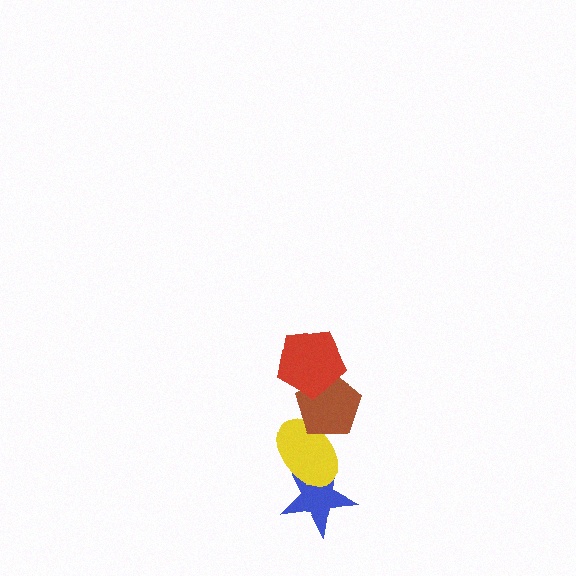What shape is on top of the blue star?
The yellow ellipse is on top of the blue star.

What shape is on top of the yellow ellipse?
The brown pentagon is on top of the yellow ellipse.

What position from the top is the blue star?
The blue star is 4th from the top.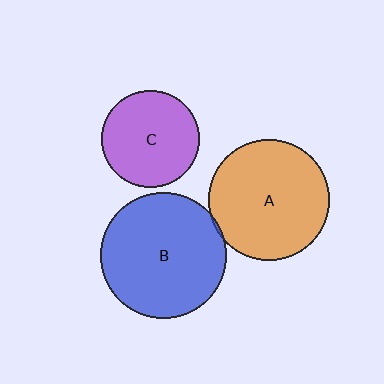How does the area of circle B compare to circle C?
Approximately 1.7 times.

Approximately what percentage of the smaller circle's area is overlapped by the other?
Approximately 5%.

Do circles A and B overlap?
Yes.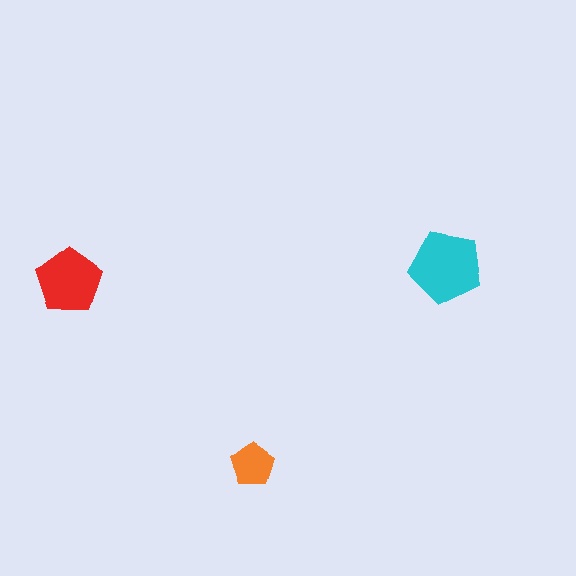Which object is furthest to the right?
The cyan pentagon is rightmost.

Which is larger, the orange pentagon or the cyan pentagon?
The cyan one.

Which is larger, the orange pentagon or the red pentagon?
The red one.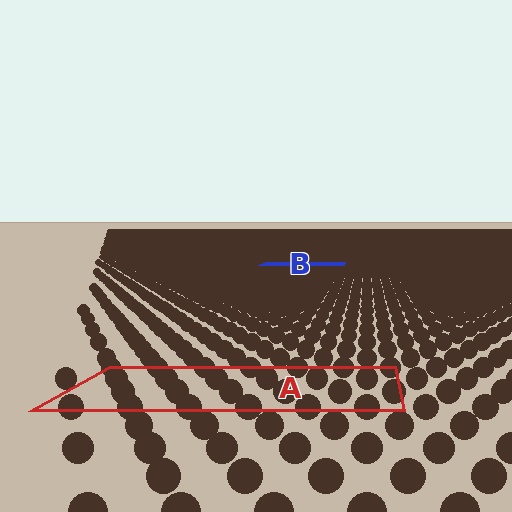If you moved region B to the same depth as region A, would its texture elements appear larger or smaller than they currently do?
They would appear larger. At a closer depth, the same texture elements are projected at a bigger on-screen size.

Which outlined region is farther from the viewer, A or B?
Region B is farther from the viewer — the texture elements inside it appear smaller and more densely packed.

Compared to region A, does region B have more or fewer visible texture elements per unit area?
Region B has more texture elements per unit area — they are packed more densely because it is farther away.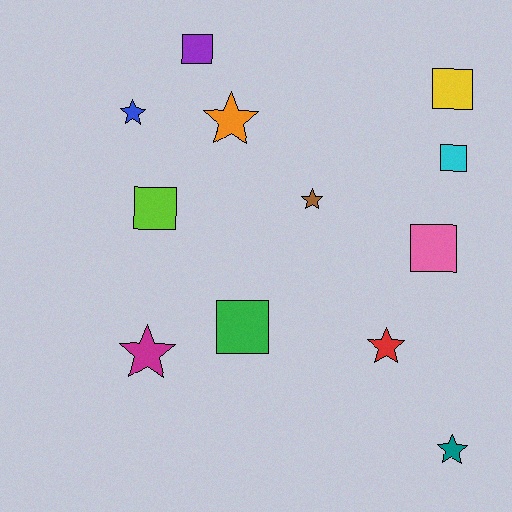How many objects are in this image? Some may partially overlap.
There are 12 objects.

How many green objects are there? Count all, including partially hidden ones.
There is 1 green object.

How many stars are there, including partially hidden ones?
There are 6 stars.